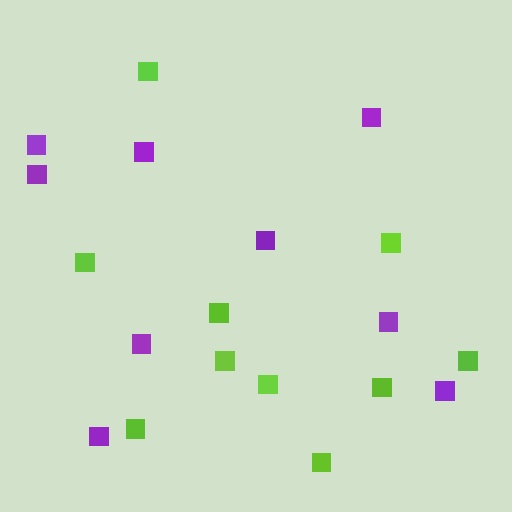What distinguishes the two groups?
There are 2 groups: one group of purple squares (9) and one group of lime squares (10).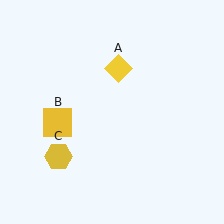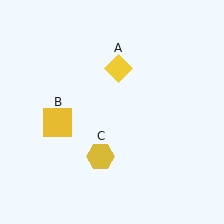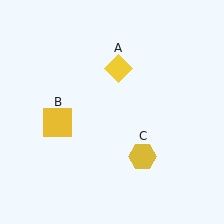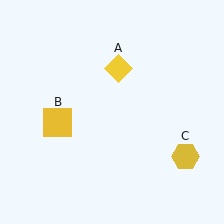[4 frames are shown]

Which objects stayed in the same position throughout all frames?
Yellow diamond (object A) and yellow square (object B) remained stationary.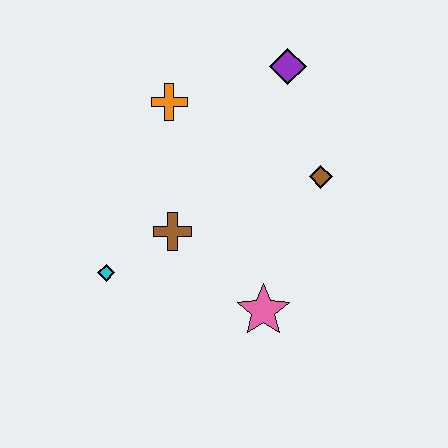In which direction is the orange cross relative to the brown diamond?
The orange cross is to the left of the brown diamond.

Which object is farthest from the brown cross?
The purple diamond is farthest from the brown cross.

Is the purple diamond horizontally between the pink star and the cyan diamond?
No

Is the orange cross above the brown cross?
Yes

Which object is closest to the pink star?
The brown cross is closest to the pink star.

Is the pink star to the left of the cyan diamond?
No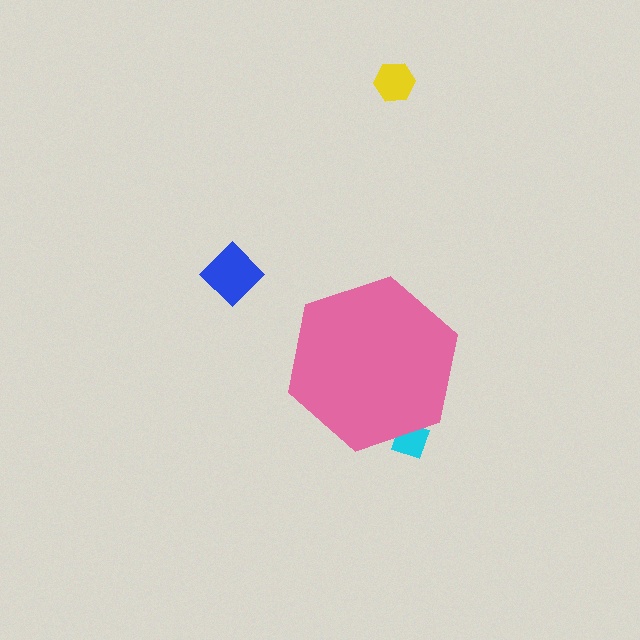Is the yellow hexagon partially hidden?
No, the yellow hexagon is fully visible.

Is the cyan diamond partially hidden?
Yes, the cyan diamond is partially hidden behind the pink hexagon.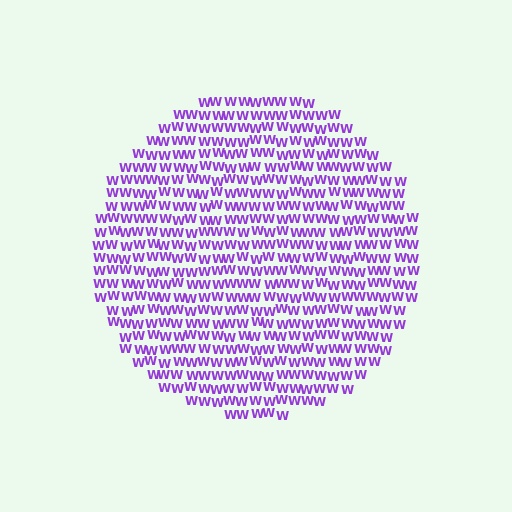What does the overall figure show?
The overall figure shows a circle.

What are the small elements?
The small elements are letter W's.